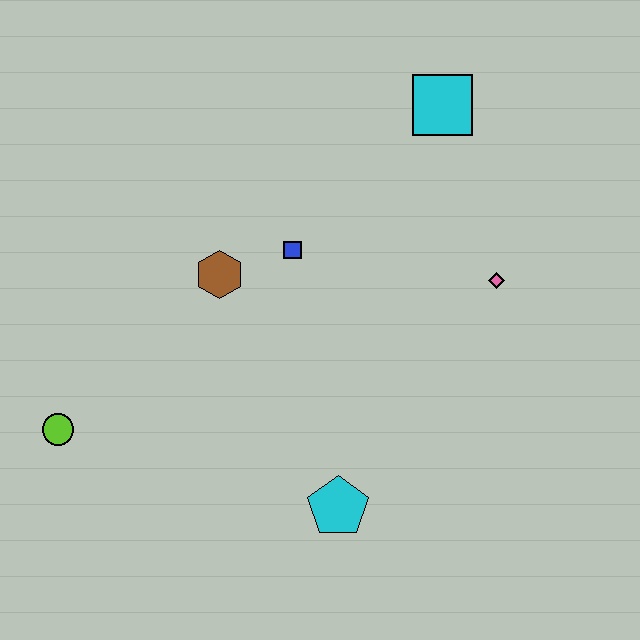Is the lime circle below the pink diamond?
Yes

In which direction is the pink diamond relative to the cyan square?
The pink diamond is below the cyan square.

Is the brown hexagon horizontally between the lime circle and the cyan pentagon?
Yes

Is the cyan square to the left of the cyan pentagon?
No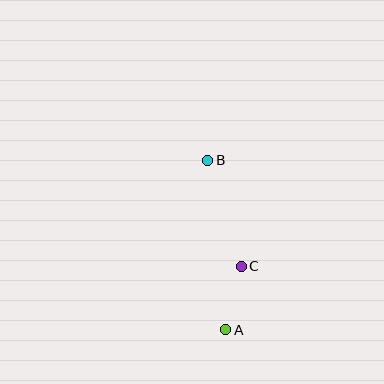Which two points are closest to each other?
Points A and C are closest to each other.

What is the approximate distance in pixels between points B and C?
The distance between B and C is approximately 111 pixels.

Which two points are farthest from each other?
Points A and B are farthest from each other.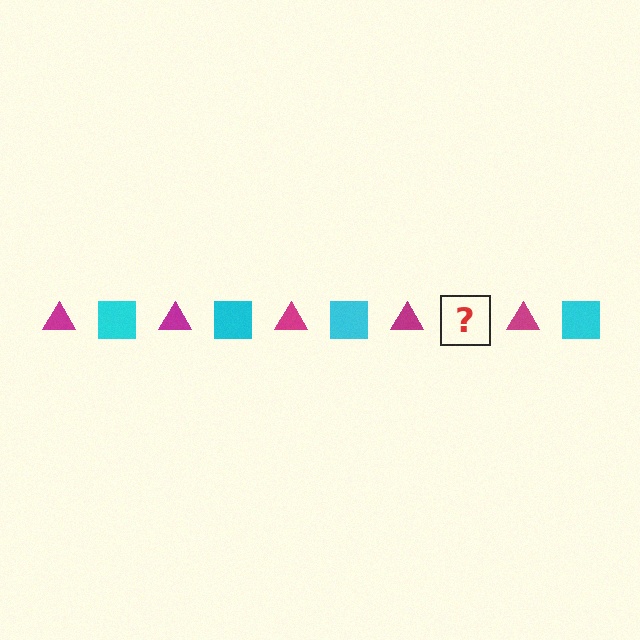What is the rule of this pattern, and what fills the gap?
The rule is that the pattern alternates between magenta triangle and cyan square. The gap should be filled with a cyan square.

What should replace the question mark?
The question mark should be replaced with a cyan square.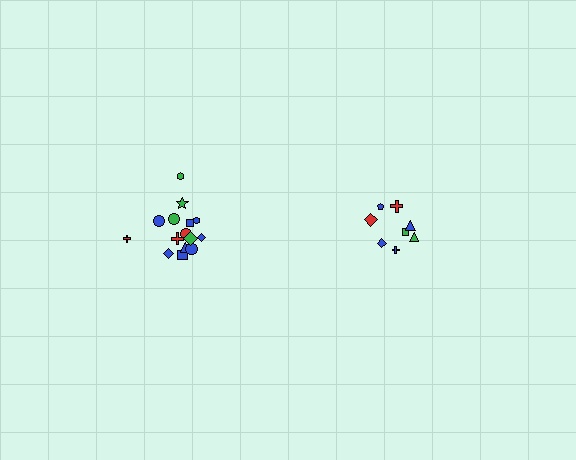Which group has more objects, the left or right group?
The left group.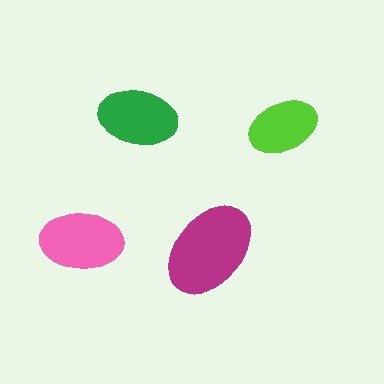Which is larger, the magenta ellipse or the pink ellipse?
The magenta one.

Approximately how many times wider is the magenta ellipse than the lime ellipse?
About 1.5 times wider.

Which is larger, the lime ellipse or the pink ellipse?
The pink one.